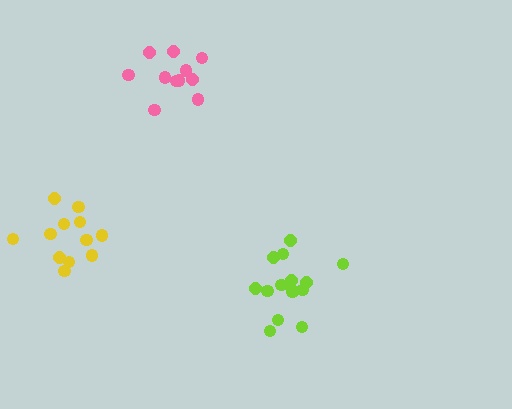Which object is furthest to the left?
The yellow cluster is leftmost.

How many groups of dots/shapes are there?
There are 3 groups.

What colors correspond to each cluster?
The clusters are colored: pink, yellow, lime.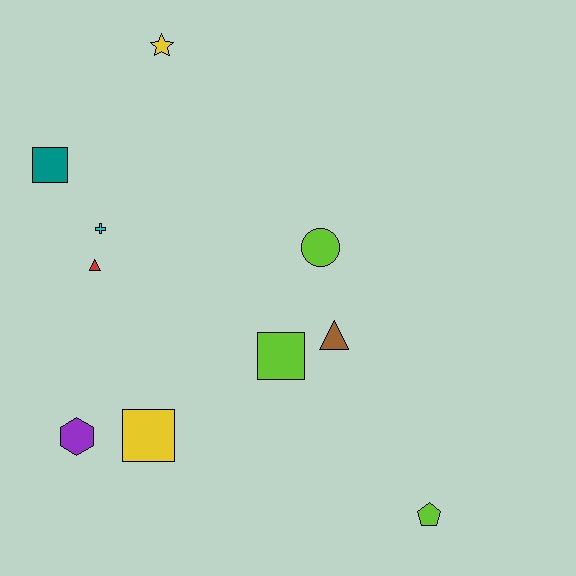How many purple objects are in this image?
There is 1 purple object.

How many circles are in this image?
There is 1 circle.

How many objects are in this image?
There are 10 objects.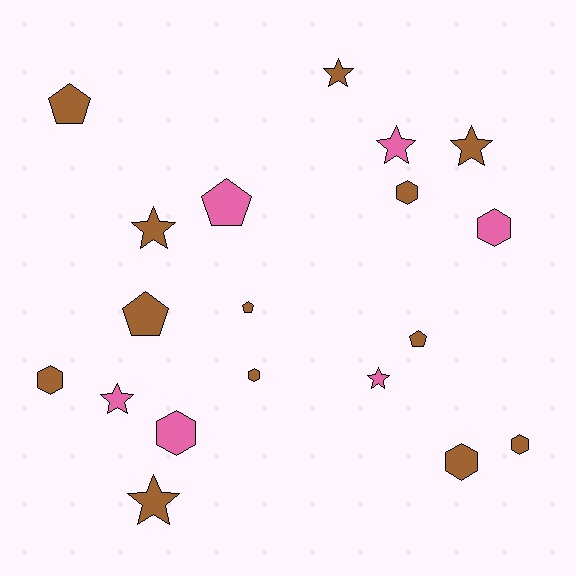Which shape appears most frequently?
Hexagon, with 7 objects.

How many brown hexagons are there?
There are 5 brown hexagons.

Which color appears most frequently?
Brown, with 13 objects.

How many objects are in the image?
There are 19 objects.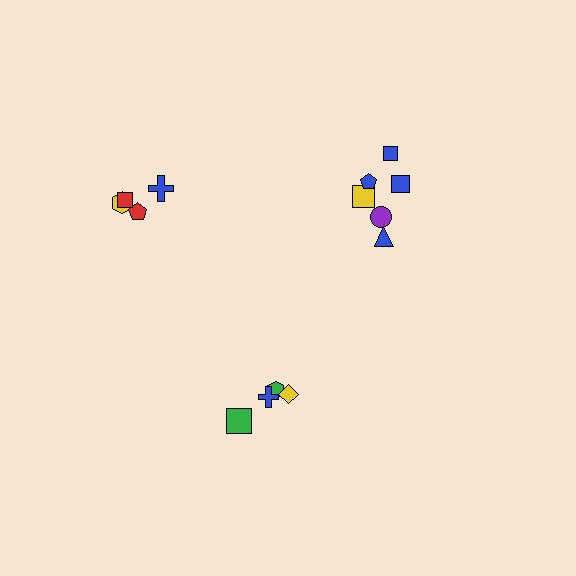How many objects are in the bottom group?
There are 4 objects.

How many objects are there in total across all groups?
There are 14 objects.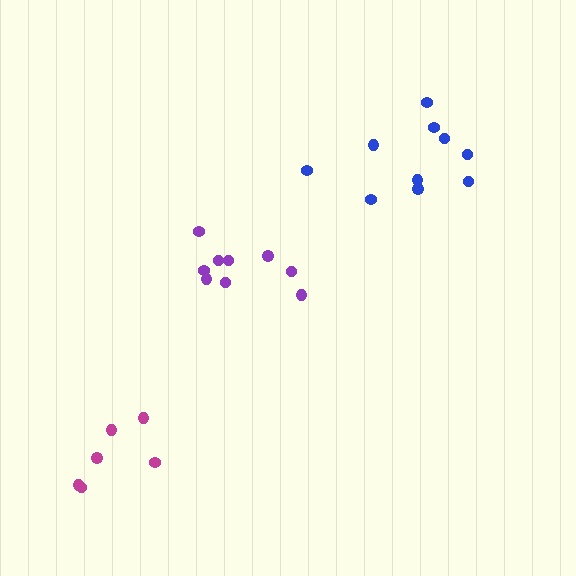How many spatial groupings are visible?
There are 3 spatial groupings.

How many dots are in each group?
Group 1: 10 dots, Group 2: 9 dots, Group 3: 6 dots (25 total).